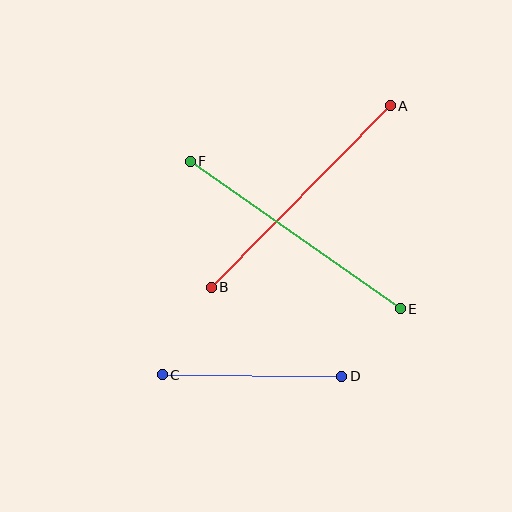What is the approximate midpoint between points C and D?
The midpoint is at approximately (252, 375) pixels.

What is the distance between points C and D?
The distance is approximately 180 pixels.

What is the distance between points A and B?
The distance is approximately 255 pixels.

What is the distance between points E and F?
The distance is approximately 256 pixels.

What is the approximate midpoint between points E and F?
The midpoint is at approximately (295, 235) pixels.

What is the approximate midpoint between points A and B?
The midpoint is at approximately (301, 196) pixels.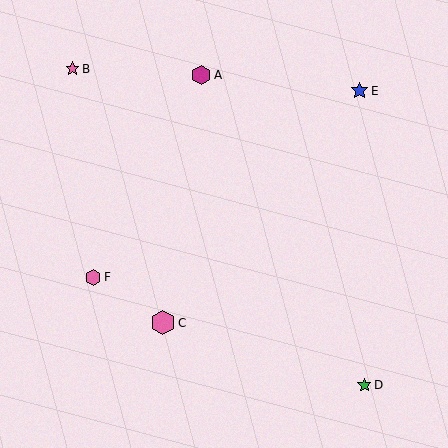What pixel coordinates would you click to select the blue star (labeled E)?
Click at (360, 91) to select the blue star E.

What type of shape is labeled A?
Shape A is a magenta hexagon.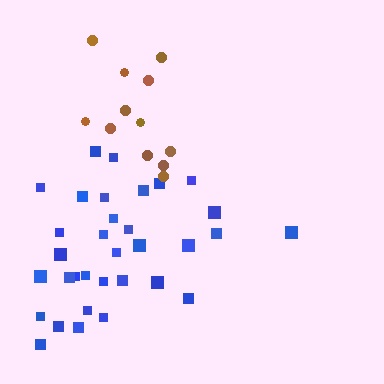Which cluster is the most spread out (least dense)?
Brown.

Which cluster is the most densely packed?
Blue.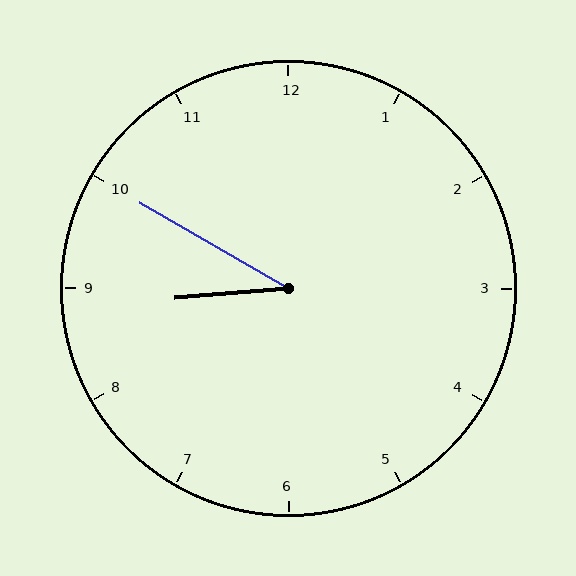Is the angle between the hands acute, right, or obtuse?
It is acute.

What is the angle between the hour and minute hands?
Approximately 35 degrees.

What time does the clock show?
8:50.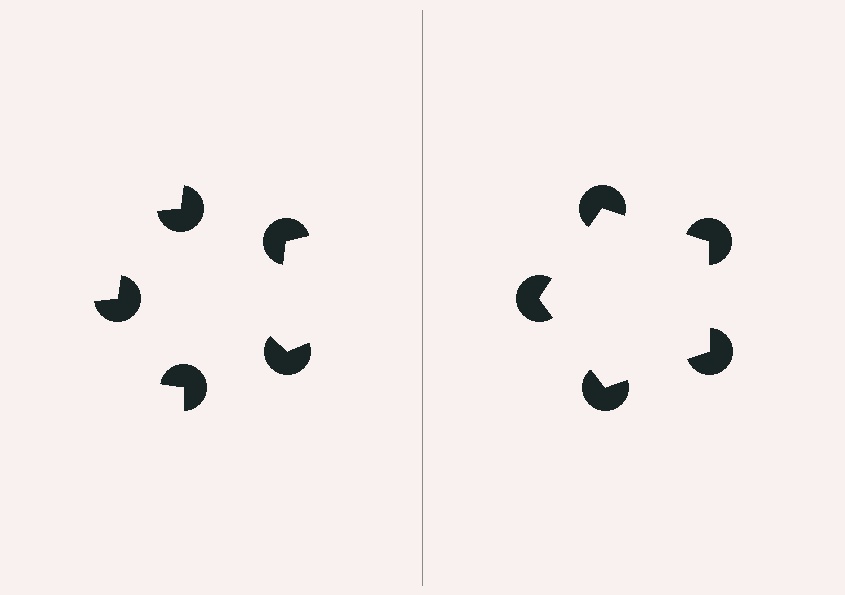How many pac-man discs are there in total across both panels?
10 — 5 on each side.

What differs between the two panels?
The pac-man discs are positioned identically on both sides; only the wedge orientations differ. On the right they align to a pentagon; on the left they are misaligned.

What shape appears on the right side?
An illusory pentagon.